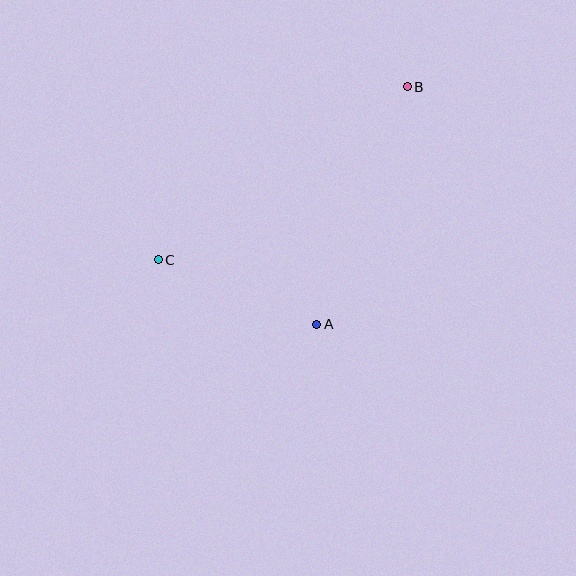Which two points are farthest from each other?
Points B and C are farthest from each other.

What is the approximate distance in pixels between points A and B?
The distance between A and B is approximately 254 pixels.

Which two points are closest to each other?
Points A and C are closest to each other.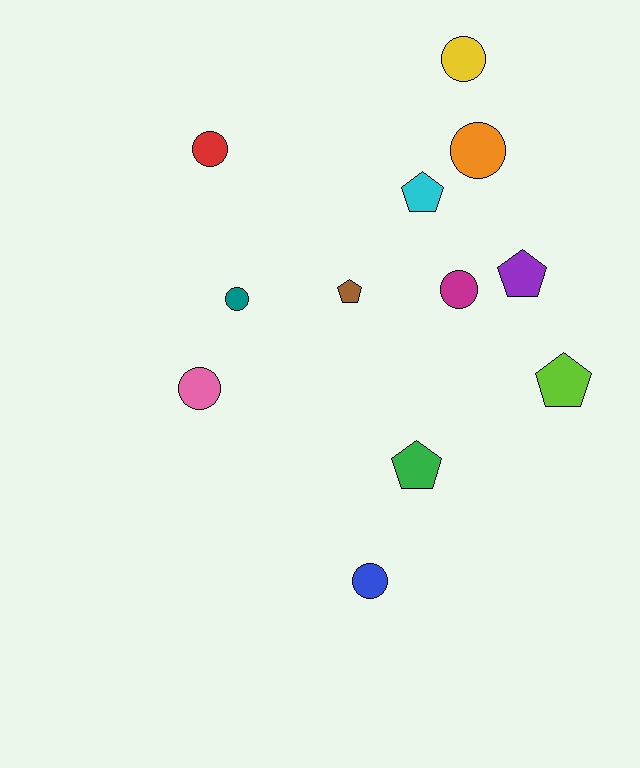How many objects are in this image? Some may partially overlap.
There are 12 objects.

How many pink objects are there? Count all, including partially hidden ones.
There is 1 pink object.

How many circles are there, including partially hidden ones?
There are 7 circles.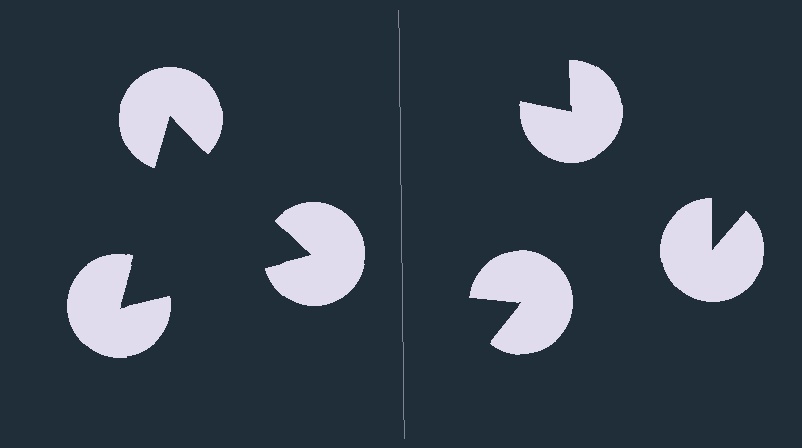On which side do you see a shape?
An illusory triangle appears on the left side. On the right side the wedge cuts are rotated, so no coherent shape forms.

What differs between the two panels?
The pac-man discs are positioned identically on both sides; only the wedge orientations differ. On the left they align to a triangle; on the right they are misaligned.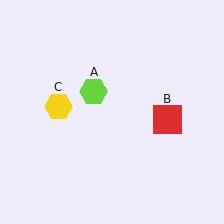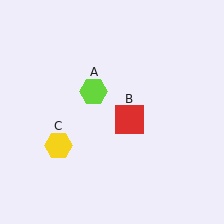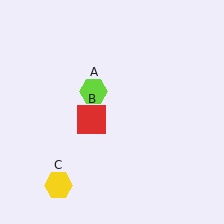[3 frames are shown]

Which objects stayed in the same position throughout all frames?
Lime hexagon (object A) remained stationary.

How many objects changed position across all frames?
2 objects changed position: red square (object B), yellow hexagon (object C).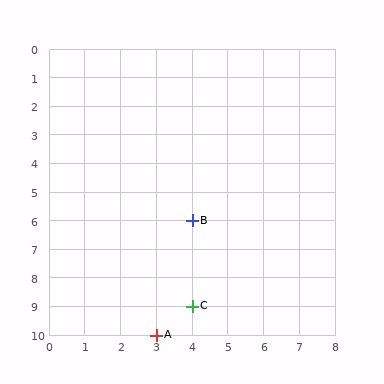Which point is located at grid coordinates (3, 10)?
Point A is at (3, 10).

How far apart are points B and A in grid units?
Points B and A are 1 column and 4 rows apart (about 4.1 grid units diagonally).